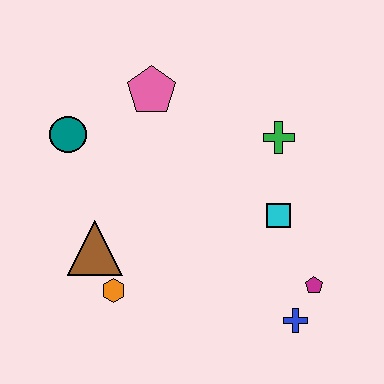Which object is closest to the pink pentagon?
The teal circle is closest to the pink pentagon.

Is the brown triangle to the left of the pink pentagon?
Yes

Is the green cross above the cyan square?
Yes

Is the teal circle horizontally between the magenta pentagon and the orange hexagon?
No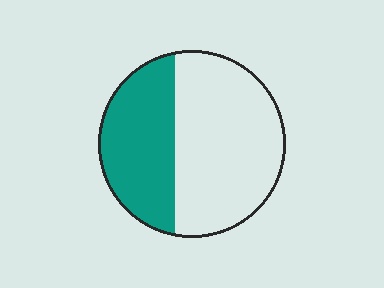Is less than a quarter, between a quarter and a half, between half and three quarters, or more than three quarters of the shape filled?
Between a quarter and a half.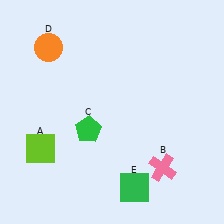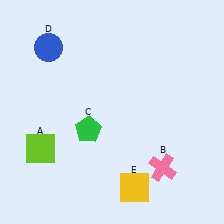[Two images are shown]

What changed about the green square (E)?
In Image 1, E is green. In Image 2, it changed to yellow.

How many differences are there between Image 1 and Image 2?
There are 2 differences between the two images.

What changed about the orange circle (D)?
In Image 1, D is orange. In Image 2, it changed to blue.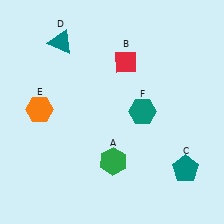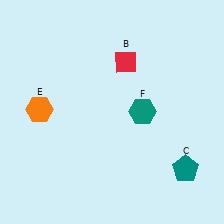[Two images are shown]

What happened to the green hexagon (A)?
The green hexagon (A) was removed in Image 2. It was in the bottom-right area of Image 1.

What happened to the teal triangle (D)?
The teal triangle (D) was removed in Image 2. It was in the top-left area of Image 1.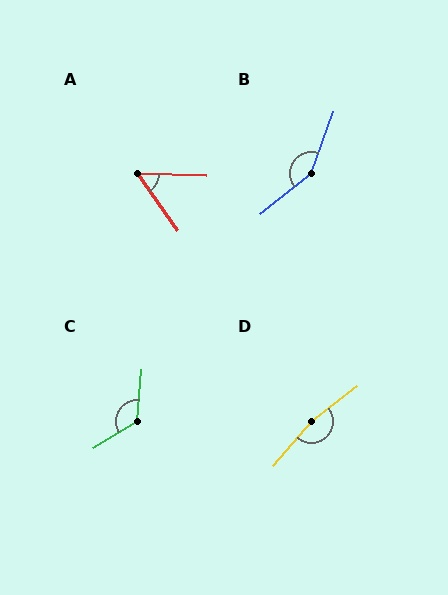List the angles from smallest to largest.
A (54°), C (126°), B (148°), D (168°).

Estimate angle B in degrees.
Approximately 148 degrees.